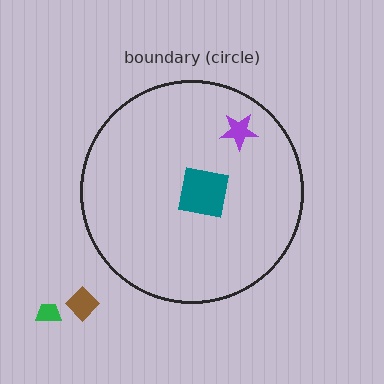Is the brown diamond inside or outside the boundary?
Outside.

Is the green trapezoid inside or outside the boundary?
Outside.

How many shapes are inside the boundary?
2 inside, 2 outside.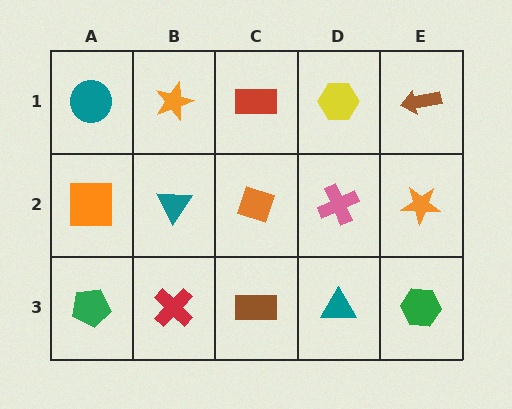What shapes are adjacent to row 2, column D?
A yellow hexagon (row 1, column D), a teal triangle (row 3, column D), an orange diamond (row 2, column C), an orange star (row 2, column E).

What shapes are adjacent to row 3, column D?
A pink cross (row 2, column D), a brown rectangle (row 3, column C), a green hexagon (row 3, column E).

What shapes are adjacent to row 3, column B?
A teal triangle (row 2, column B), a green pentagon (row 3, column A), a brown rectangle (row 3, column C).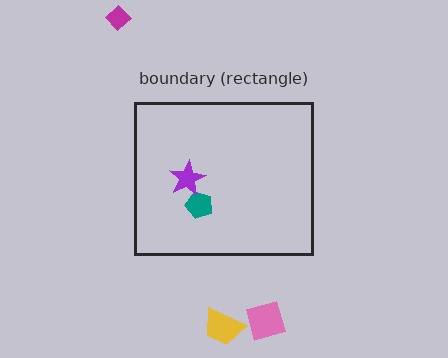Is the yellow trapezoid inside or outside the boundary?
Outside.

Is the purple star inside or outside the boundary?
Inside.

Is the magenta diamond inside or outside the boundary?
Outside.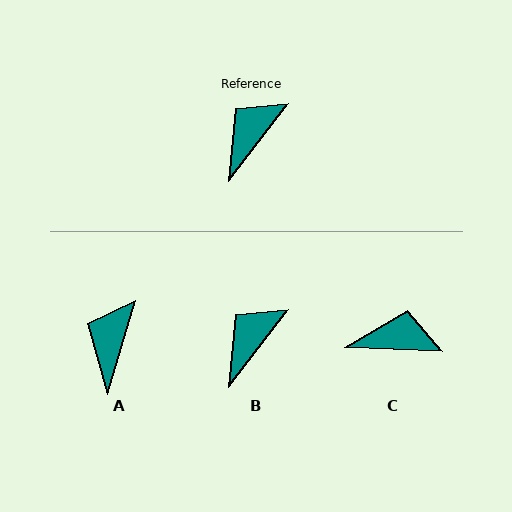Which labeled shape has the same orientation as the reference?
B.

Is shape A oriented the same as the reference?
No, it is off by about 20 degrees.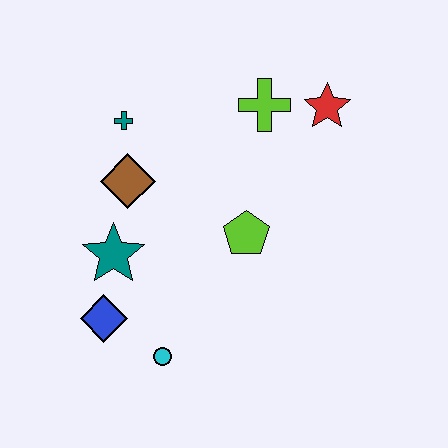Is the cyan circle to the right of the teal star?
Yes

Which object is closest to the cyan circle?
The blue diamond is closest to the cyan circle.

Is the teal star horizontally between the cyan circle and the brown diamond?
No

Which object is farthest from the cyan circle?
The red star is farthest from the cyan circle.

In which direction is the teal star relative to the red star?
The teal star is to the left of the red star.